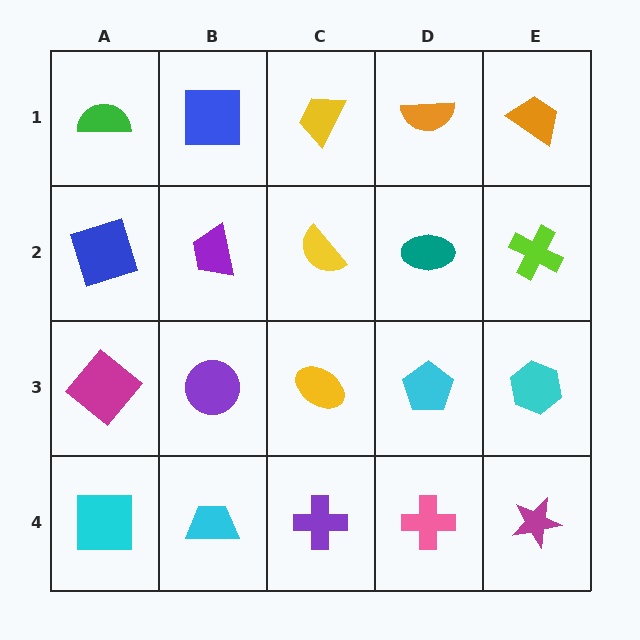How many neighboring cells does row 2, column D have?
4.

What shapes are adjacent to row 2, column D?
An orange semicircle (row 1, column D), a cyan pentagon (row 3, column D), a yellow semicircle (row 2, column C), a lime cross (row 2, column E).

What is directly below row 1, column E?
A lime cross.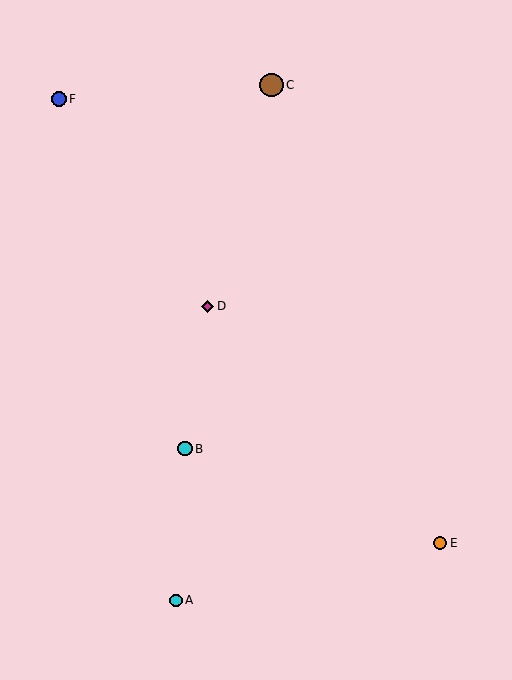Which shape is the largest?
The brown circle (labeled C) is the largest.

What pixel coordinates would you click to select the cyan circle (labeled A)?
Click at (176, 600) to select the cyan circle A.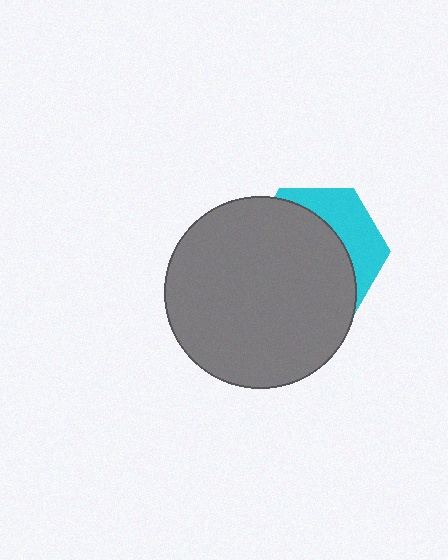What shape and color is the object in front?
The object in front is a gray circle.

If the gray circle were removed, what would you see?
You would see the complete cyan hexagon.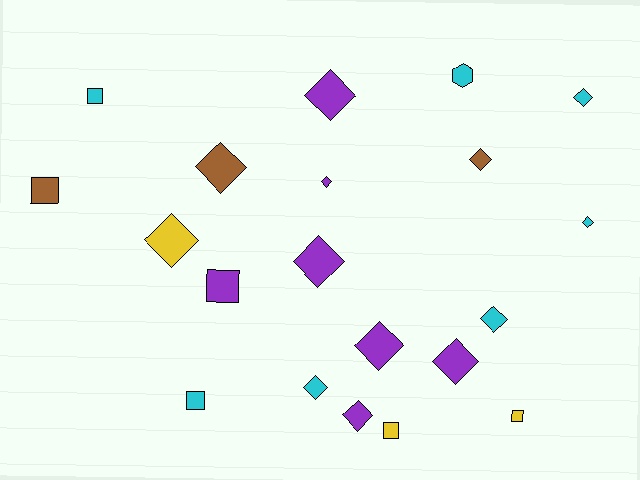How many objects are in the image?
There are 20 objects.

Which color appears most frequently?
Purple, with 7 objects.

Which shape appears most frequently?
Diamond, with 13 objects.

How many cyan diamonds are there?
There are 4 cyan diamonds.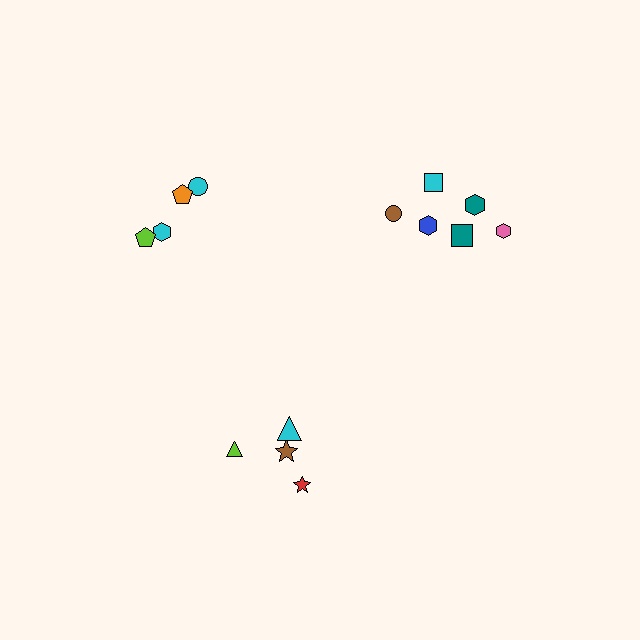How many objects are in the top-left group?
There are 4 objects.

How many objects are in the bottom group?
There are 4 objects.